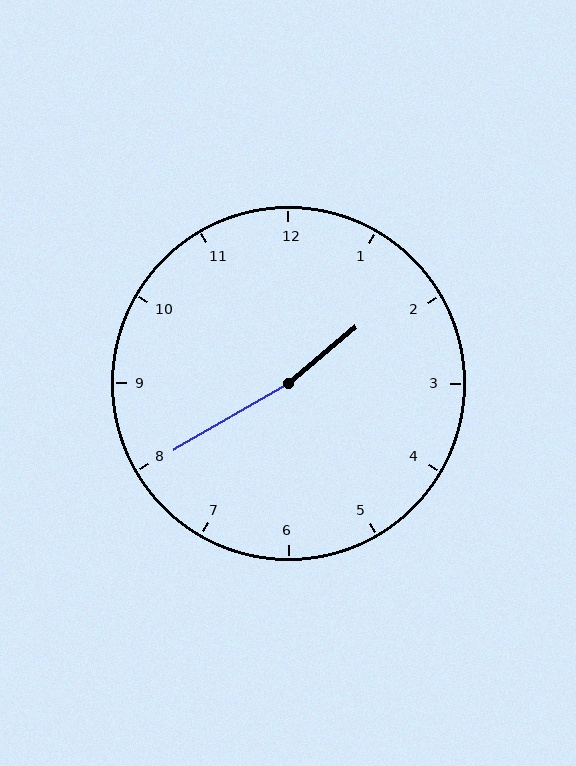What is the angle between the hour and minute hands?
Approximately 170 degrees.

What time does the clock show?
1:40.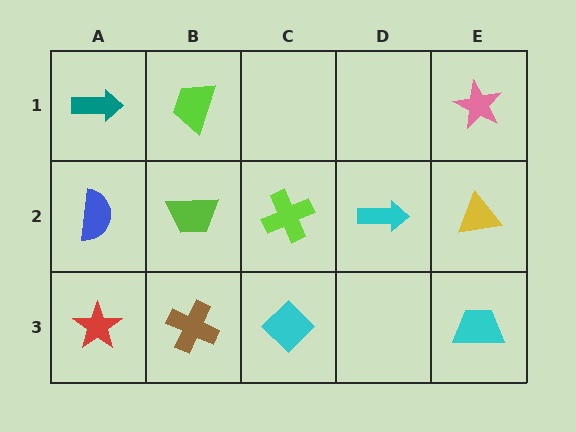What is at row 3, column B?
A brown cross.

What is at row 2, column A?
A blue semicircle.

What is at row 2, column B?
A lime trapezoid.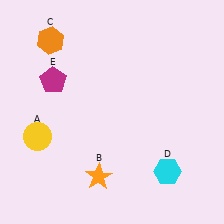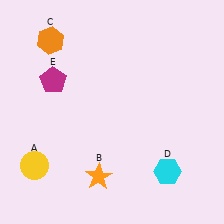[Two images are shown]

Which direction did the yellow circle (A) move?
The yellow circle (A) moved down.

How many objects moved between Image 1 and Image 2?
1 object moved between the two images.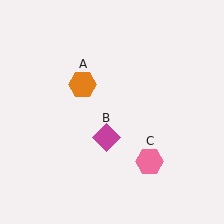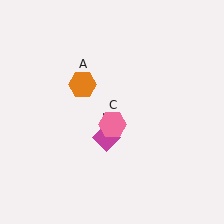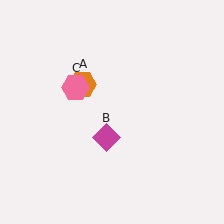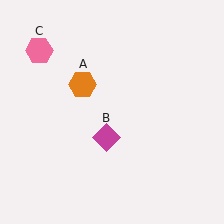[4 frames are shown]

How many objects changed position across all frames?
1 object changed position: pink hexagon (object C).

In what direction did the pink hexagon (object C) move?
The pink hexagon (object C) moved up and to the left.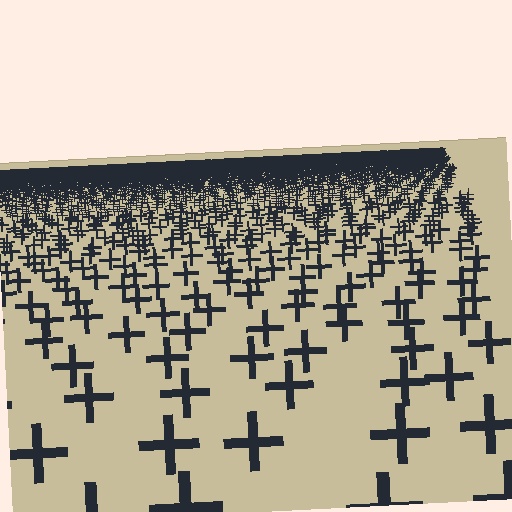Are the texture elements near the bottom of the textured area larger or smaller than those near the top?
Larger. Near the bottom, elements are closer to the viewer and appear at a bigger on-screen size.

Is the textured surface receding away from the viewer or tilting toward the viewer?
The surface is receding away from the viewer. Texture elements get smaller and denser toward the top.